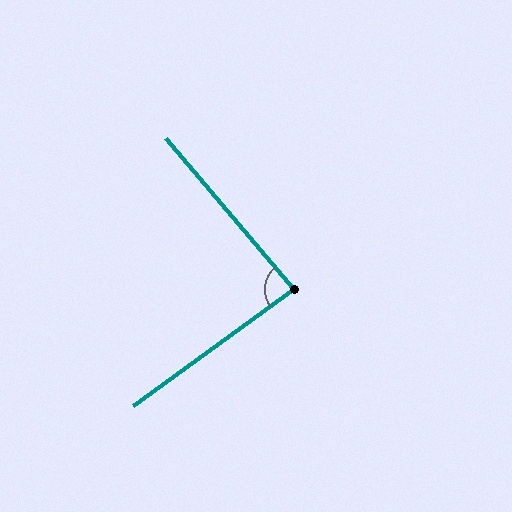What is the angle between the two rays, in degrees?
Approximately 86 degrees.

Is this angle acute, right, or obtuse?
It is approximately a right angle.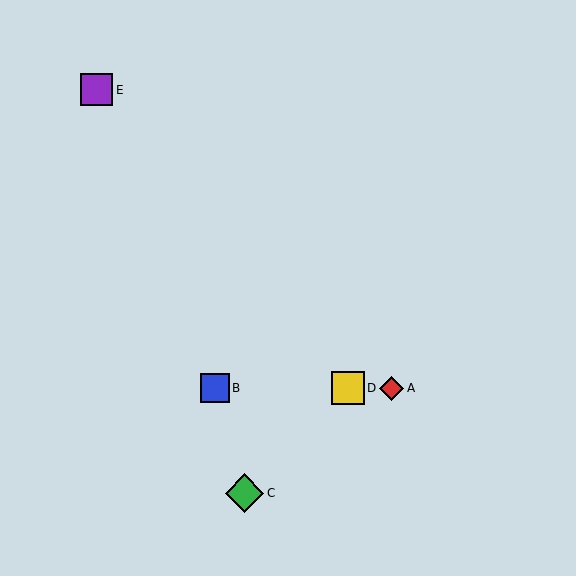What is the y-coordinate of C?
Object C is at y≈493.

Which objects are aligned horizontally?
Objects A, B, D are aligned horizontally.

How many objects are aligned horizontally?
3 objects (A, B, D) are aligned horizontally.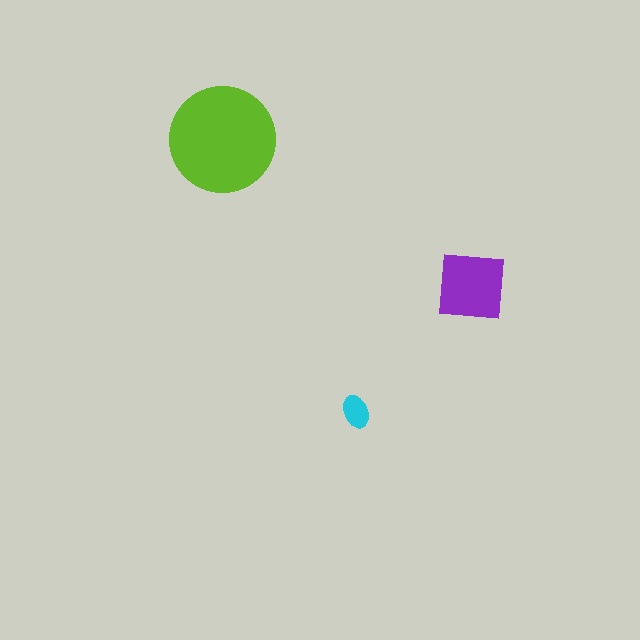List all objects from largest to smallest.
The lime circle, the purple square, the cyan ellipse.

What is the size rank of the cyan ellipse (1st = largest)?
3rd.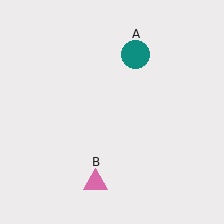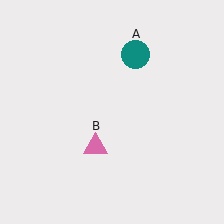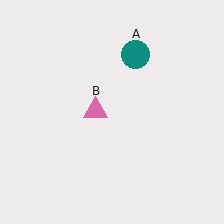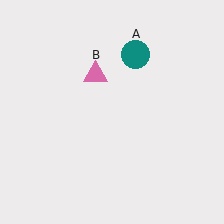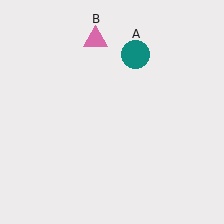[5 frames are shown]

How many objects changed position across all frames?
1 object changed position: pink triangle (object B).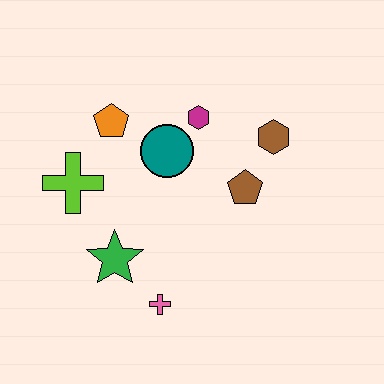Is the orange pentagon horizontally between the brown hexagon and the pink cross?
No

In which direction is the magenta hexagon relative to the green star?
The magenta hexagon is above the green star.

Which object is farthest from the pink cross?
The brown hexagon is farthest from the pink cross.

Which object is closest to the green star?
The pink cross is closest to the green star.